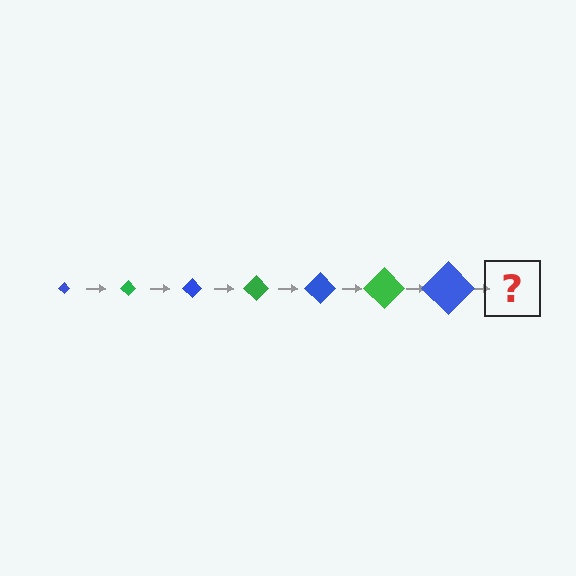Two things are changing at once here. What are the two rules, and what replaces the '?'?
The two rules are that the diamond grows larger each step and the color cycles through blue and green. The '?' should be a green diamond, larger than the previous one.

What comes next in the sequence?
The next element should be a green diamond, larger than the previous one.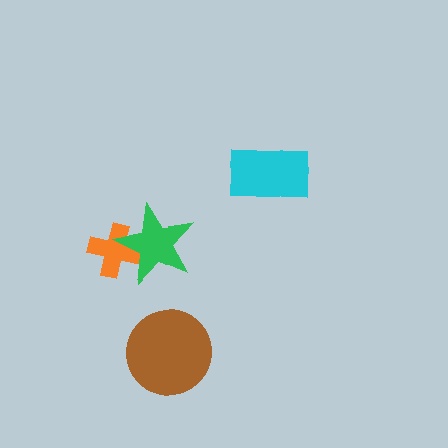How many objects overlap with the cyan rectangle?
0 objects overlap with the cyan rectangle.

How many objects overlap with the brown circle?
0 objects overlap with the brown circle.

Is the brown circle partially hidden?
No, no other shape covers it.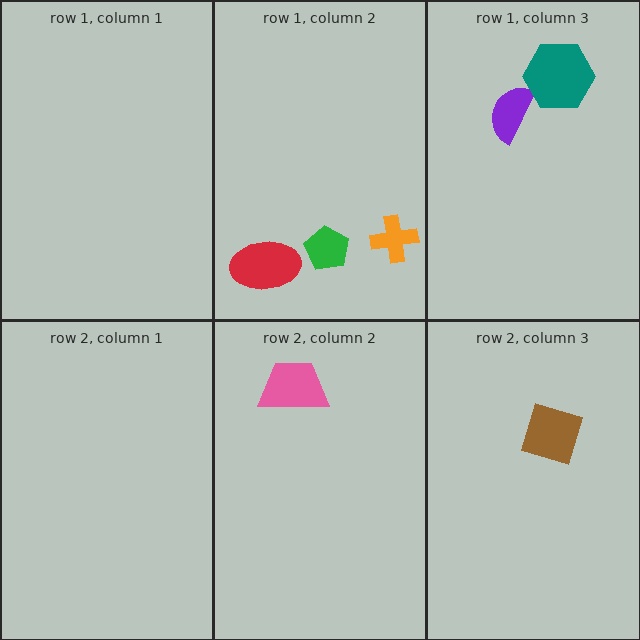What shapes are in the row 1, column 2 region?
The orange cross, the green pentagon, the red ellipse.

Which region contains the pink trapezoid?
The row 2, column 2 region.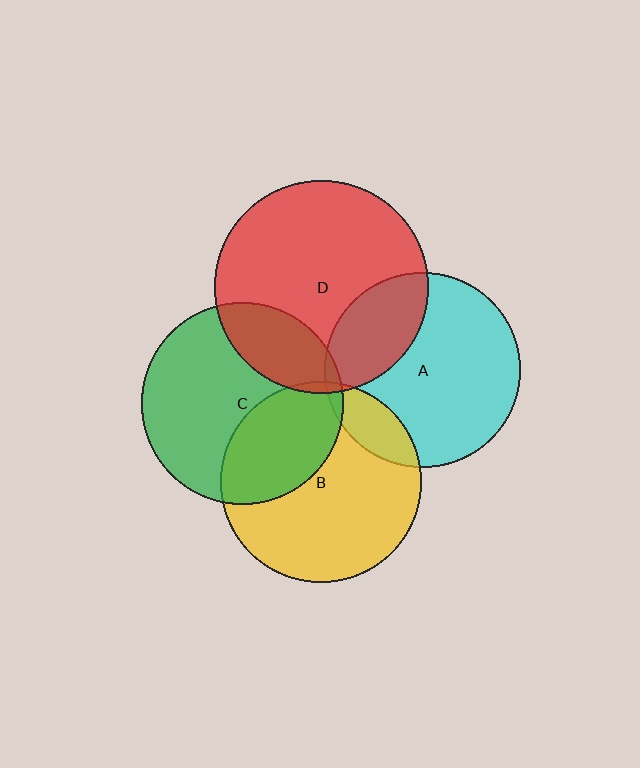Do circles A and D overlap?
Yes.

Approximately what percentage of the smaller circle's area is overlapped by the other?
Approximately 25%.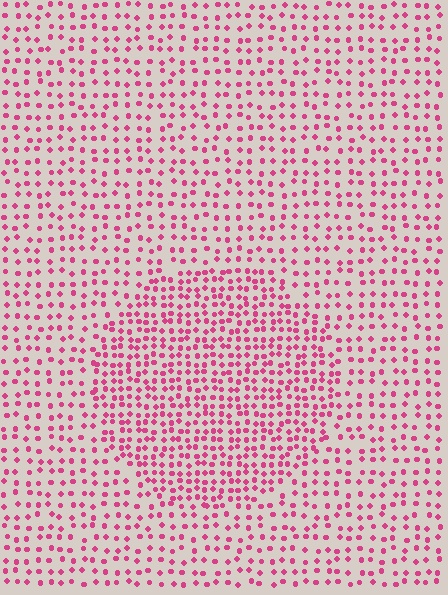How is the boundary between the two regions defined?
The boundary is defined by a change in element density (approximately 1.8x ratio). All elements are the same color, size, and shape.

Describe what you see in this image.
The image contains small magenta elements arranged at two different densities. A circle-shaped region is visible where the elements are more densely packed than the surrounding area.